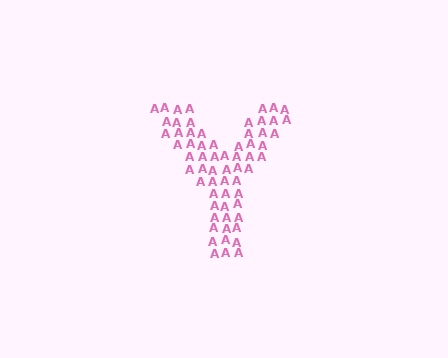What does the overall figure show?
The overall figure shows the letter Y.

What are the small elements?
The small elements are letter A's.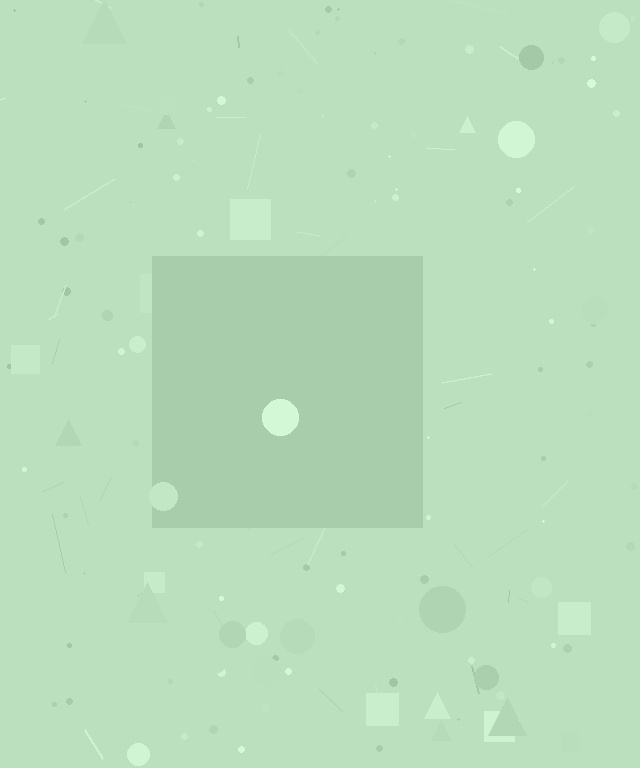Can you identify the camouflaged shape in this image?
The camouflaged shape is a square.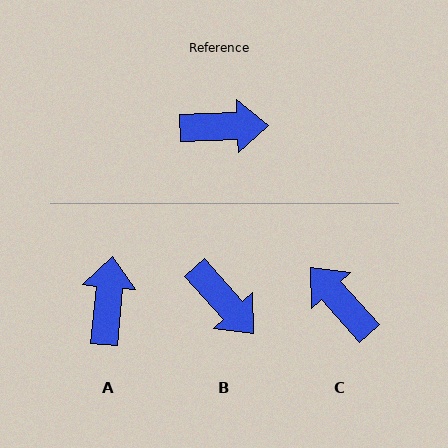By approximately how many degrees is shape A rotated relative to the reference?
Approximately 83 degrees counter-clockwise.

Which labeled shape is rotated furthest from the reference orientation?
C, about 131 degrees away.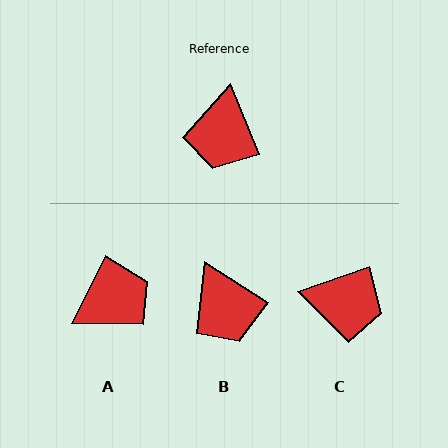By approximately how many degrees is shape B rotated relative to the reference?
Approximately 35 degrees counter-clockwise.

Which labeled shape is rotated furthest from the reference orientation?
A, about 131 degrees away.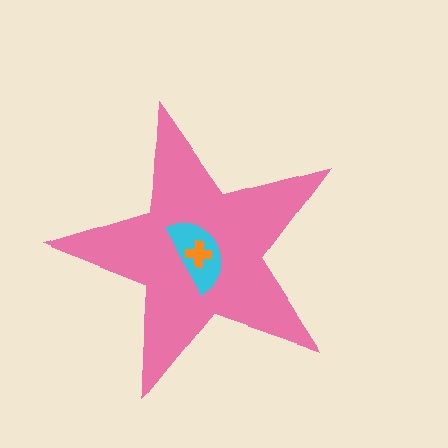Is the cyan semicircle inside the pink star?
Yes.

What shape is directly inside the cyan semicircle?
The orange cross.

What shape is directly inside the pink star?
The cyan semicircle.